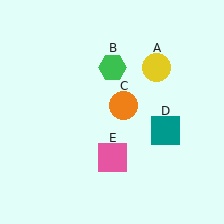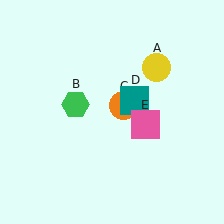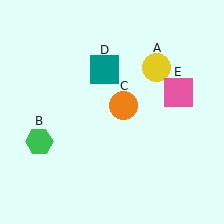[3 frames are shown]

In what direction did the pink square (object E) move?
The pink square (object E) moved up and to the right.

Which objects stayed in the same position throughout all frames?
Yellow circle (object A) and orange circle (object C) remained stationary.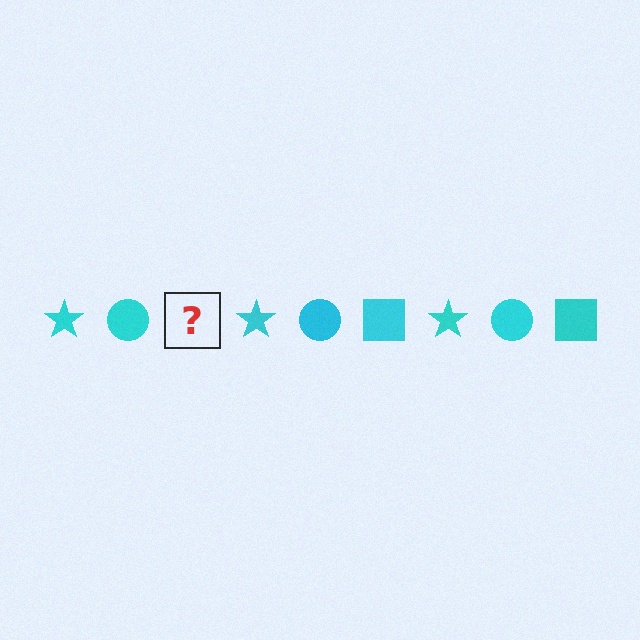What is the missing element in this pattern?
The missing element is a cyan square.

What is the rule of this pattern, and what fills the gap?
The rule is that the pattern cycles through star, circle, square shapes in cyan. The gap should be filled with a cyan square.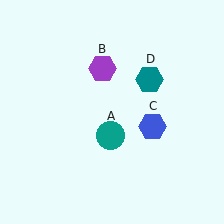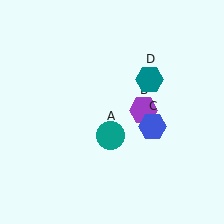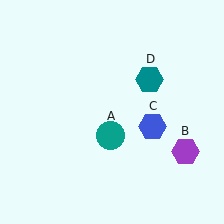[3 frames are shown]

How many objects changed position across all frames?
1 object changed position: purple hexagon (object B).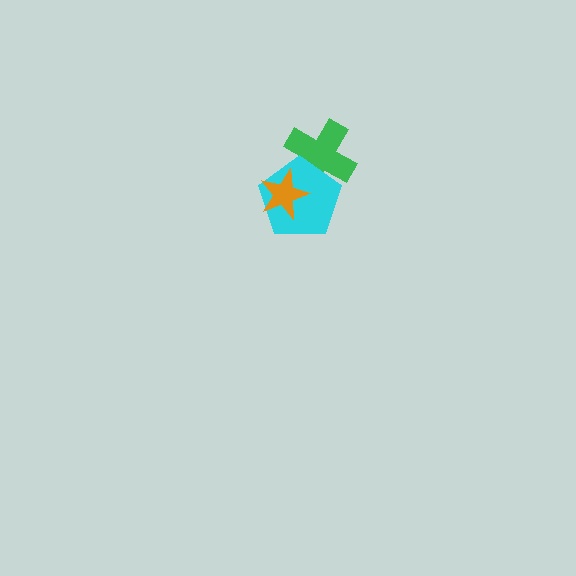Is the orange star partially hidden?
No, no other shape covers it.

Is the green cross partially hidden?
Yes, it is partially covered by another shape.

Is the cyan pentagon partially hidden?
Yes, it is partially covered by another shape.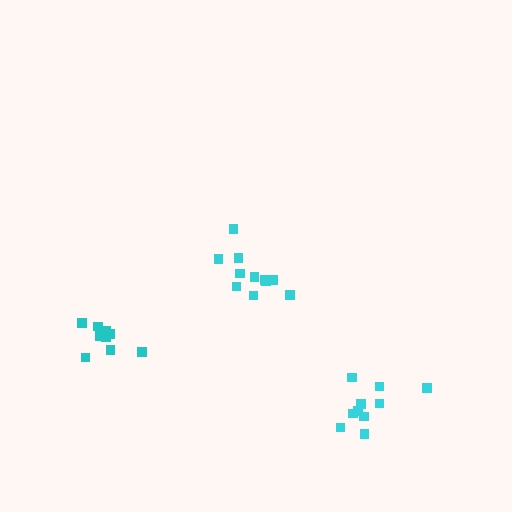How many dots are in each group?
Group 1: 10 dots, Group 2: 11 dots, Group 3: 10 dots (31 total).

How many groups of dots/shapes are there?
There are 3 groups.